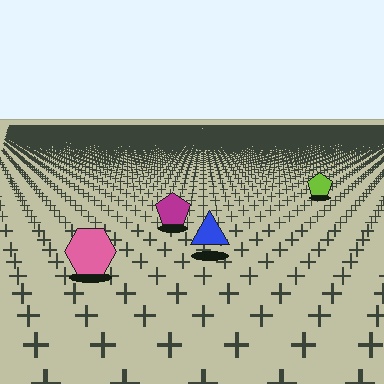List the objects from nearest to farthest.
From nearest to farthest: the pink hexagon, the blue triangle, the magenta pentagon, the lime pentagon.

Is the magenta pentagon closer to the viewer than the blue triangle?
No. The blue triangle is closer — you can tell from the texture gradient: the ground texture is coarser near it.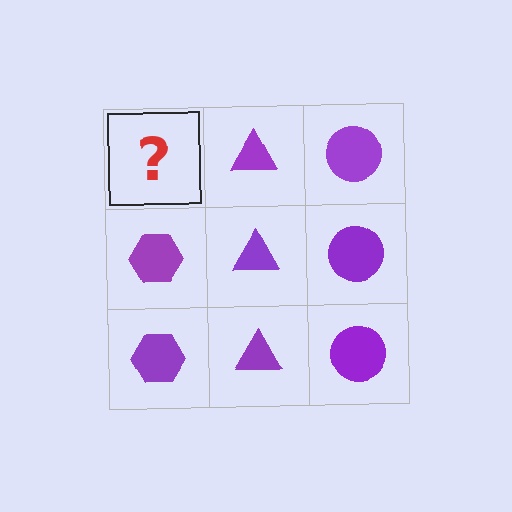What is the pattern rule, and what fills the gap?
The rule is that each column has a consistent shape. The gap should be filled with a purple hexagon.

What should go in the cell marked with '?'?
The missing cell should contain a purple hexagon.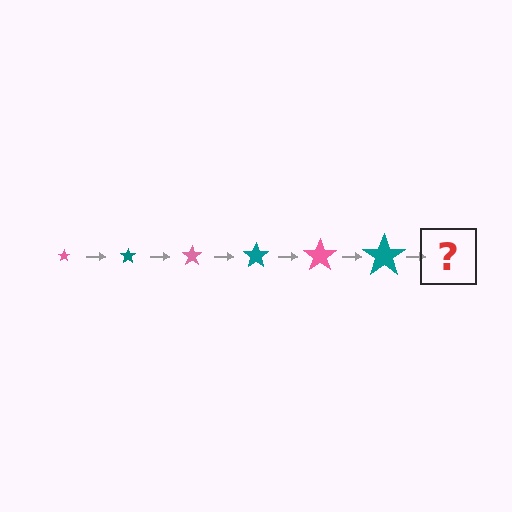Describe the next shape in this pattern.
It should be a pink star, larger than the previous one.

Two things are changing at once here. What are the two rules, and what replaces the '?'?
The two rules are that the star grows larger each step and the color cycles through pink and teal. The '?' should be a pink star, larger than the previous one.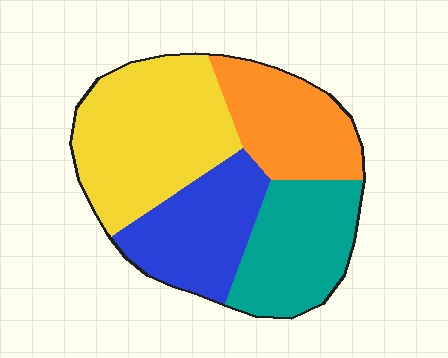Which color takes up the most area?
Yellow, at roughly 35%.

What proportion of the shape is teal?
Teal takes up about one quarter (1/4) of the shape.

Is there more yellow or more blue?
Yellow.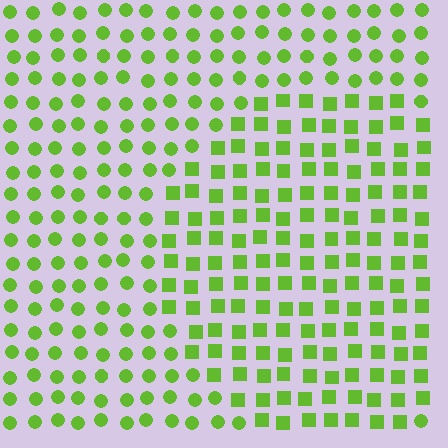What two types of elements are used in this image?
The image uses squares inside the circle region and circles outside it.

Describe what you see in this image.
The image is filled with small lime elements arranged in a uniform grid. A circle-shaped region contains squares, while the surrounding area contains circles. The boundary is defined purely by the change in element shape.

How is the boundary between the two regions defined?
The boundary is defined by a change in element shape: squares inside vs. circles outside. All elements share the same color and spacing.